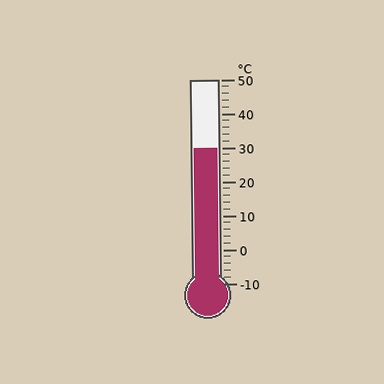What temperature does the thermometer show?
The thermometer shows approximately 30°C.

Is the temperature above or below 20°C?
The temperature is above 20°C.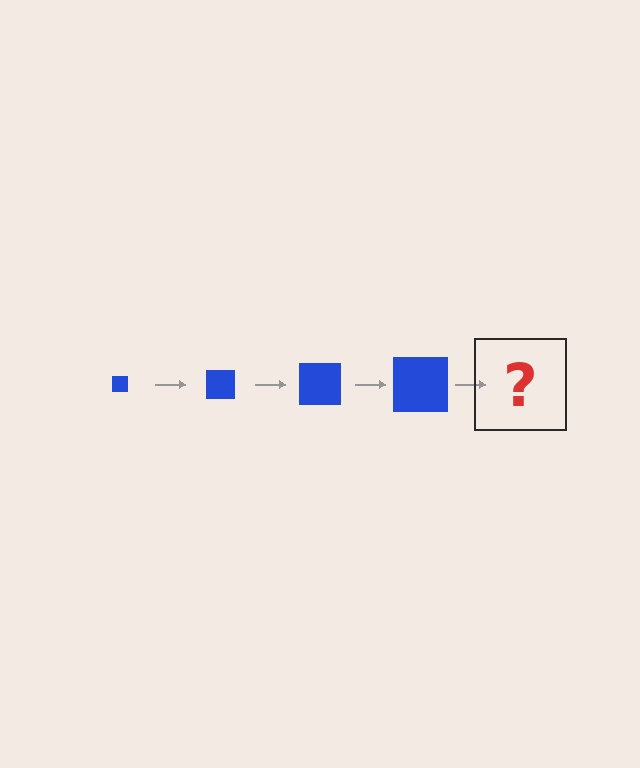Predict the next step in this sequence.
The next step is a blue square, larger than the previous one.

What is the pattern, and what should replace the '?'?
The pattern is that the square gets progressively larger each step. The '?' should be a blue square, larger than the previous one.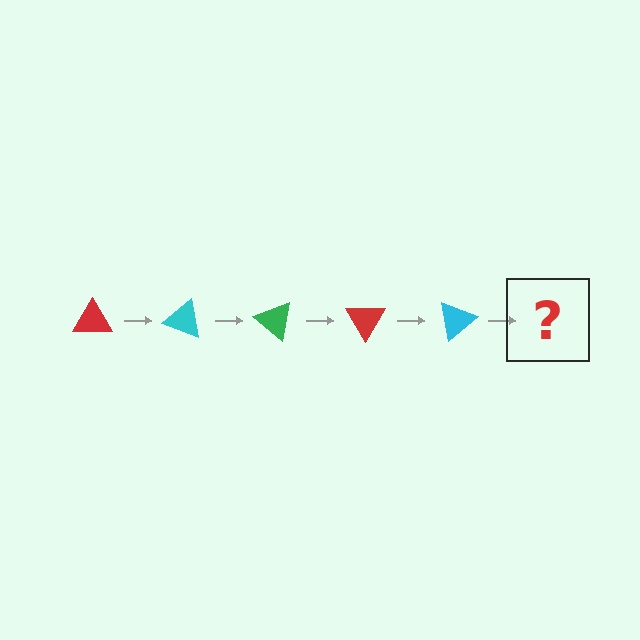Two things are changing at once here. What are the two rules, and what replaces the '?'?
The two rules are that it rotates 20 degrees each step and the color cycles through red, cyan, and green. The '?' should be a green triangle, rotated 100 degrees from the start.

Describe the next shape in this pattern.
It should be a green triangle, rotated 100 degrees from the start.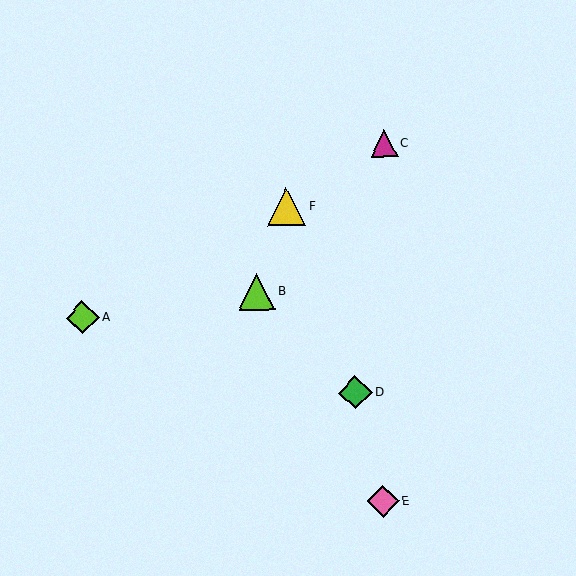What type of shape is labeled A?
Shape A is a lime diamond.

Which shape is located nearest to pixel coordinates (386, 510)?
The pink diamond (labeled E) at (383, 502) is nearest to that location.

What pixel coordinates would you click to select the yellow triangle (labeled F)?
Click at (287, 207) to select the yellow triangle F.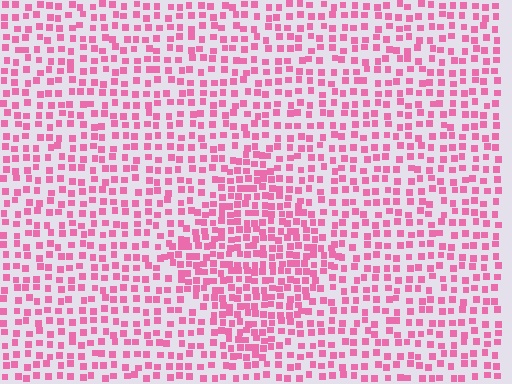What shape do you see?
I see a diamond.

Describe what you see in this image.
The image contains small pink elements arranged at two different densities. A diamond-shaped region is visible where the elements are more densely packed than the surrounding area.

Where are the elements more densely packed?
The elements are more densely packed inside the diamond boundary.